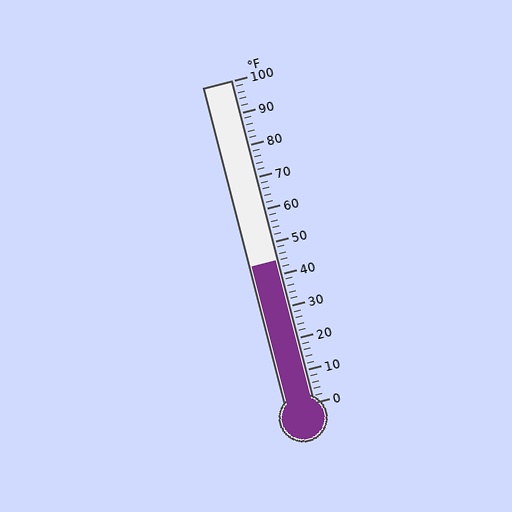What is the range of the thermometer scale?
The thermometer scale ranges from 0°F to 100°F.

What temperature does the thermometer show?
The thermometer shows approximately 44°F.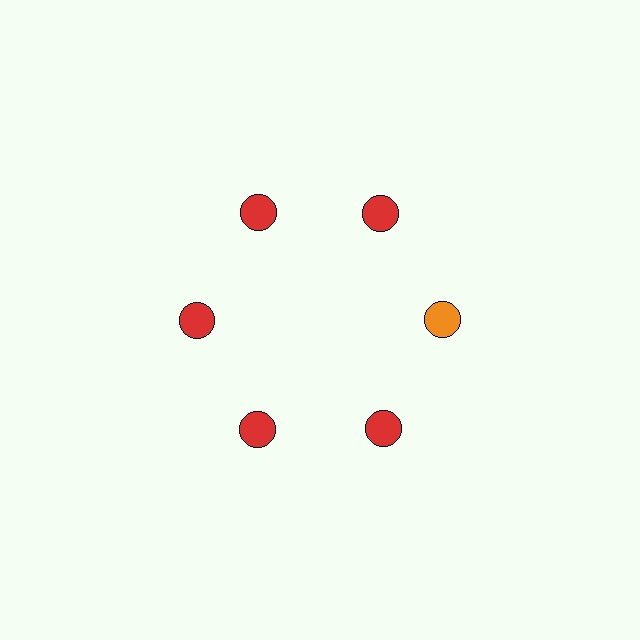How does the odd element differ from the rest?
It has a different color: orange instead of red.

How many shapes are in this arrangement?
There are 6 shapes arranged in a ring pattern.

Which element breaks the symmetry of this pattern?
The orange circle at roughly the 3 o'clock position breaks the symmetry. All other shapes are red circles.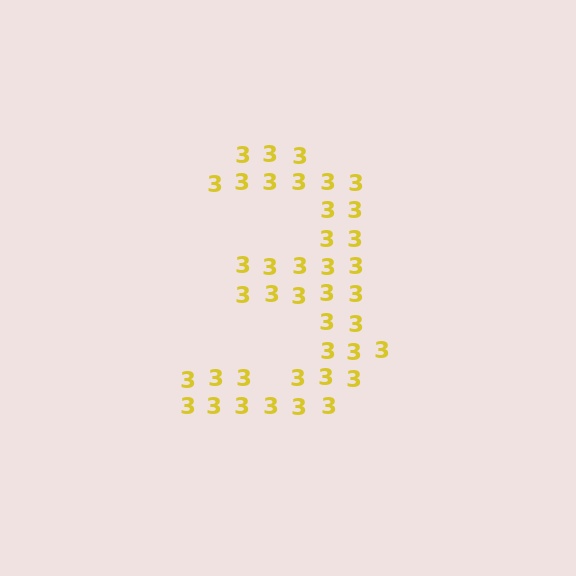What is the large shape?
The large shape is the digit 3.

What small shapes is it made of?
It is made of small digit 3's.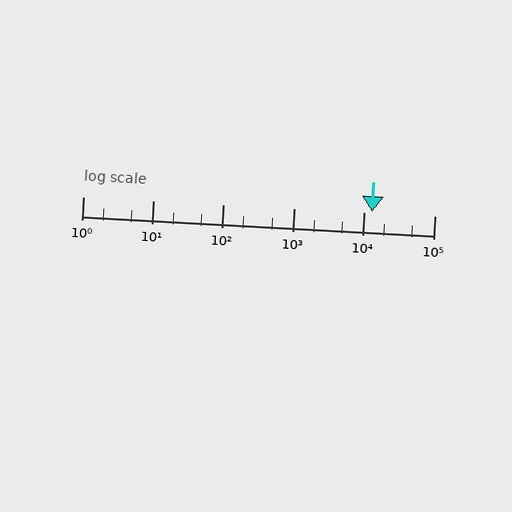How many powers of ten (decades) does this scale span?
The scale spans 5 decades, from 1 to 100000.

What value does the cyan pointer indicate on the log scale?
The pointer indicates approximately 13000.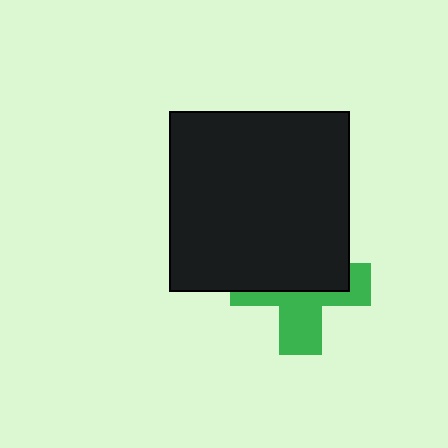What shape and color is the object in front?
The object in front is a black rectangle.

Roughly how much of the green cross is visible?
About half of it is visible (roughly 46%).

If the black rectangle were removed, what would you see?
You would see the complete green cross.